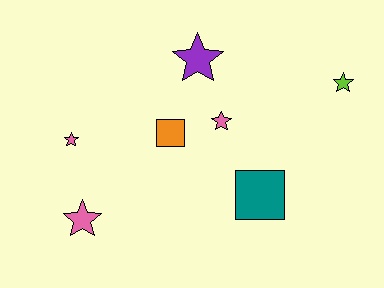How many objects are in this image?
There are 7 objects.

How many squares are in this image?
There are 2 squares.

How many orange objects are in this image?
There is 1 orange object.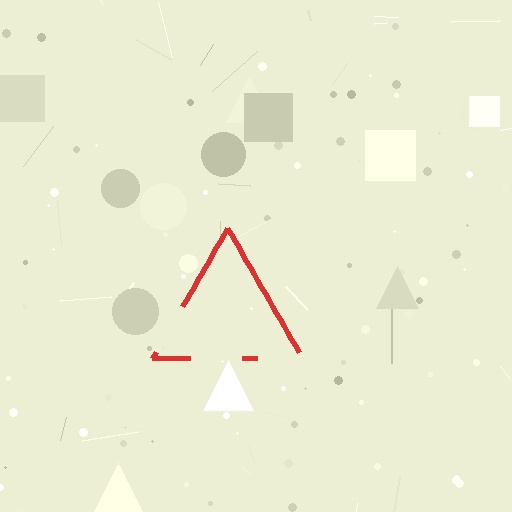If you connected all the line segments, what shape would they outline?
They would outline a triangle.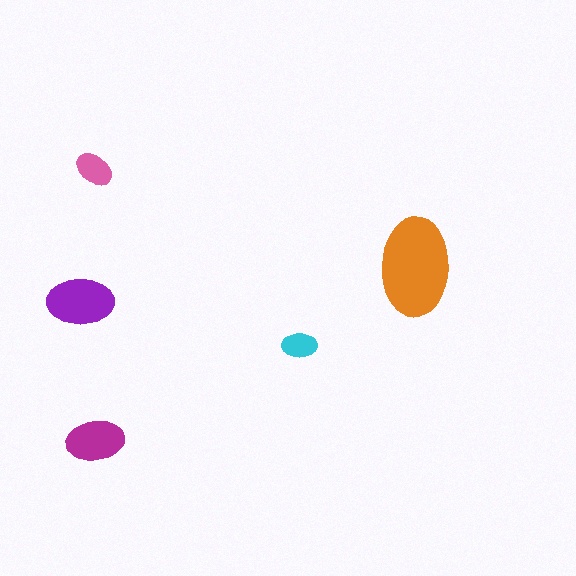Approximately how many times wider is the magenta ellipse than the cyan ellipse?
About 1.5 times wider.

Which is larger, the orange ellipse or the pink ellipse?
The orange one.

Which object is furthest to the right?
The orange ellipse is rightmost.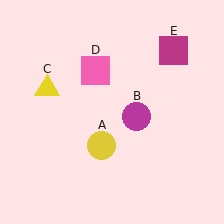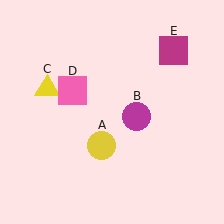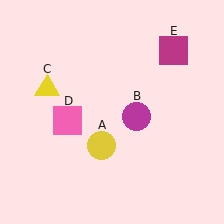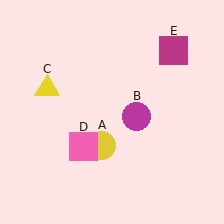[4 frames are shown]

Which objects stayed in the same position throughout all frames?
Yellow circle (object A) and magenta circle (object B) and yellow triangle (object C) and magenta square (object E) remained stationary.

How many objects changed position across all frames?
1 object changed position: pink square (object D).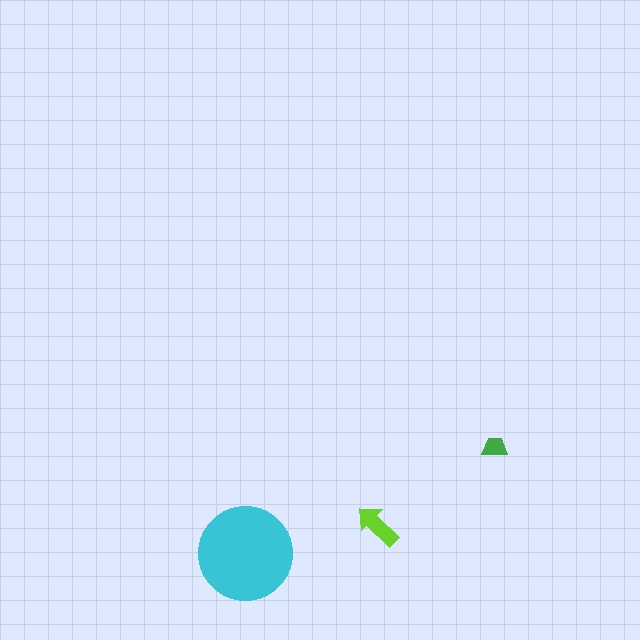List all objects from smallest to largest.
The green trapezoid, the lime arrow, the cyan circle.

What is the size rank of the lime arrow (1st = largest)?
2nd.